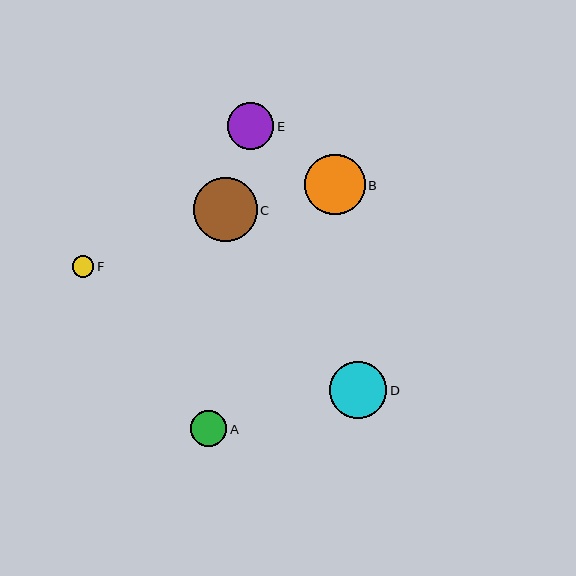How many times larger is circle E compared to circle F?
Circle E is approximately 2.1 times the size of circle F.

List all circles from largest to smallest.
From largest to smallest: C, B, D, E, A, F.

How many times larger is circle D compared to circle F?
Circle D is approximately 2.6 times the size of circle F.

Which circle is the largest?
Circle C is the largest with a size of approximately 64 pixels.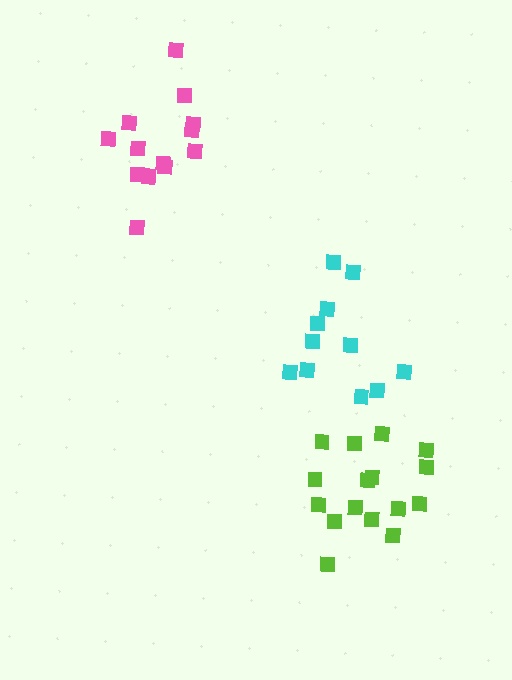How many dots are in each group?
Group 1: 14 dots, Group 2: 16 dots, Group 3: 11 dots (41 total).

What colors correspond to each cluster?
The clusters are colored: pink, lime, cyan.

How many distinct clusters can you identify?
There are 3 distinct clusters.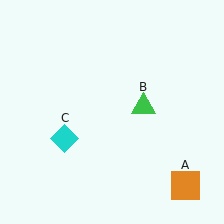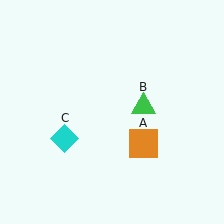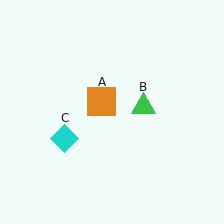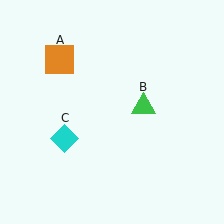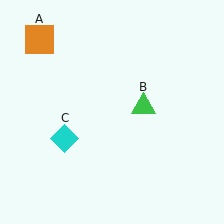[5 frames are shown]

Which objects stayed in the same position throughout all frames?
Green triangle (object B) and cyan diamond (object C) remained stationary.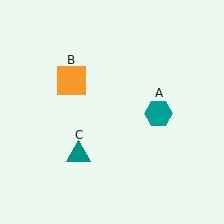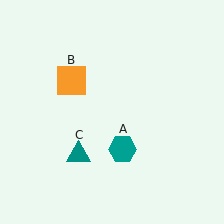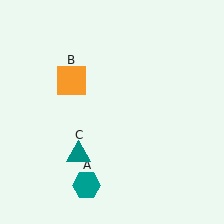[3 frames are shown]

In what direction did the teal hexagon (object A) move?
The teal hexagon (object A) moved down and to the left.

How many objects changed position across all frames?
1 object changed position: teal hexagon (object A).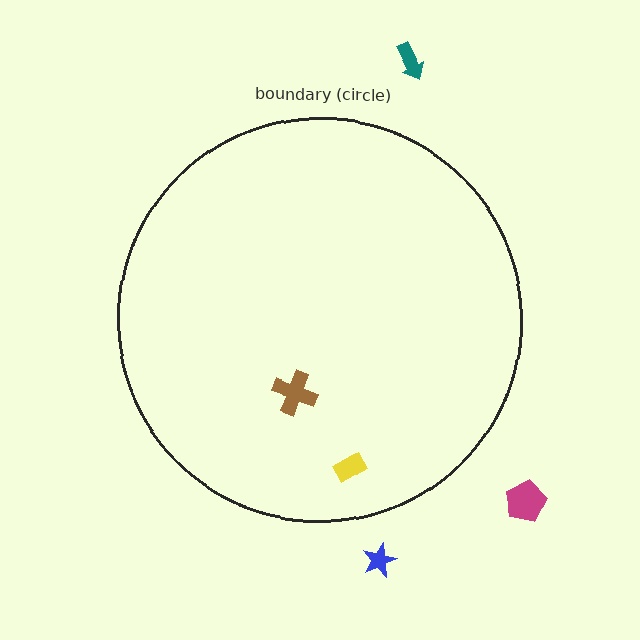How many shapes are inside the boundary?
2 inside, 3 outside.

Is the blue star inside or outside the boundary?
Outside.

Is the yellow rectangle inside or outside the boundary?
Inside.